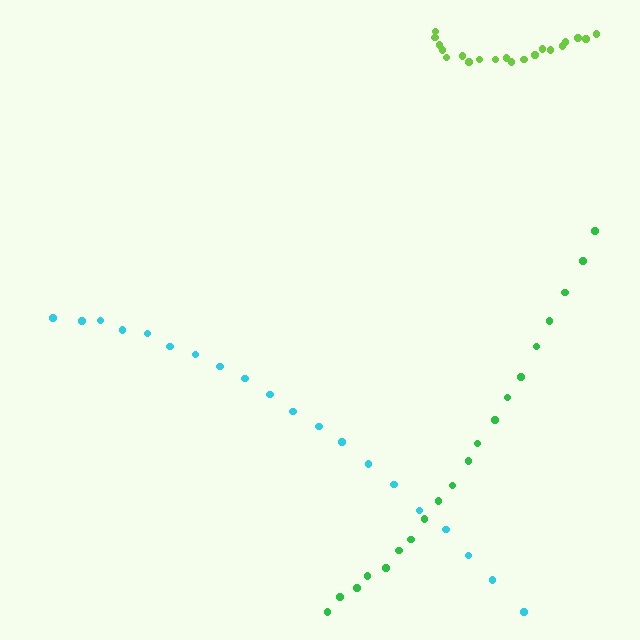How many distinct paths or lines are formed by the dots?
There are 3 distinct paths.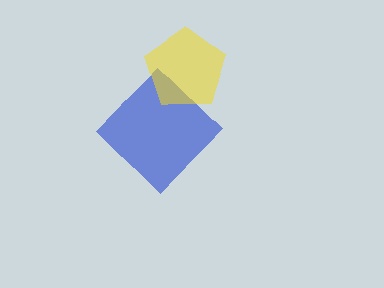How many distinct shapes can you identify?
There are 2 distinct shapes: a blue diamond, a yellow pentagon.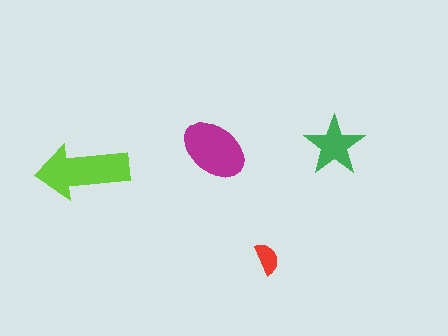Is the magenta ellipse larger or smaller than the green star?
Larger.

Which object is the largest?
The lime arrow.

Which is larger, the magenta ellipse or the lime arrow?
The lime arrow.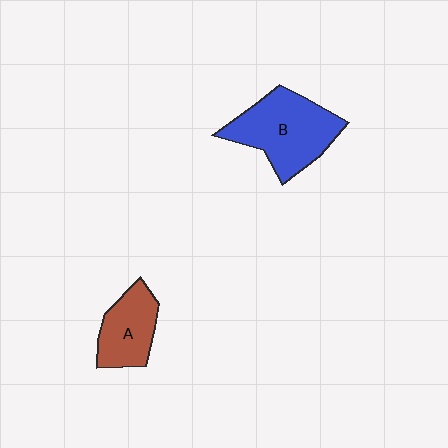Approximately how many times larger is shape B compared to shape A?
Approximately 1.6 times.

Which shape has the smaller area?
Shape A (brown).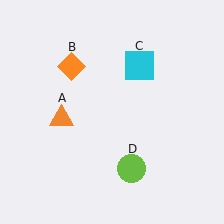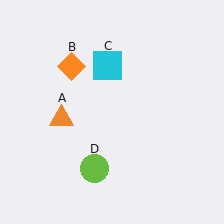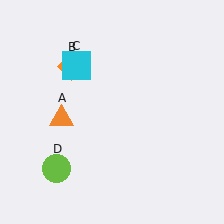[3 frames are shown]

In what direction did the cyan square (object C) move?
The cyan square (object C) moved left.